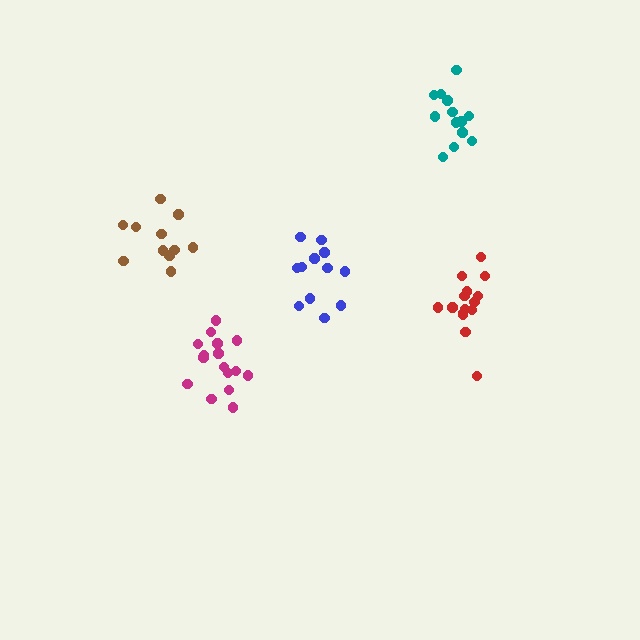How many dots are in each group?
Group 1: 12 dots, Group 2: 13 dots, Group 3: 15 dots, Group 4: 11 dots, Group 5: 16 dots (67 total).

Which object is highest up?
The teal cluster is topmost.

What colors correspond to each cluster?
The clusters are colored: blue, teal, red, brown, magenta.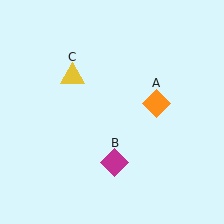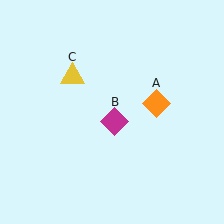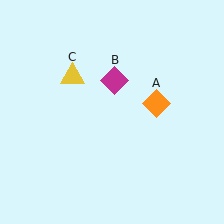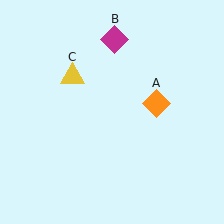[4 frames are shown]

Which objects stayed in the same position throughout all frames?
Orange diamond (object A) and yellow triangle (object C) remained stationary.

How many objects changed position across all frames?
1 object changed position: magenta diamond (object B).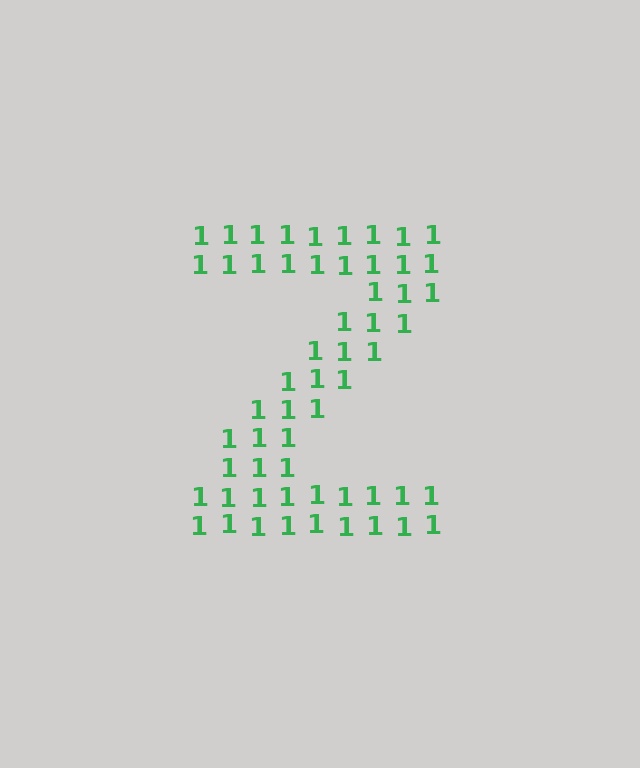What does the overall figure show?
The overall figure shows the letter Z.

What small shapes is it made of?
It is made of small digit 1's.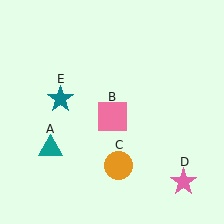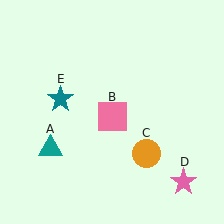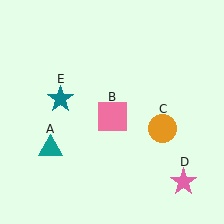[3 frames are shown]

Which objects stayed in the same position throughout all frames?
Teal triangle (object A) and pink square (object B) and pink star (object D) and teal star (object E) remained stationary.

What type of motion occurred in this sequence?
The orange circle (object C) rotated counterclockwise around the center of the scene.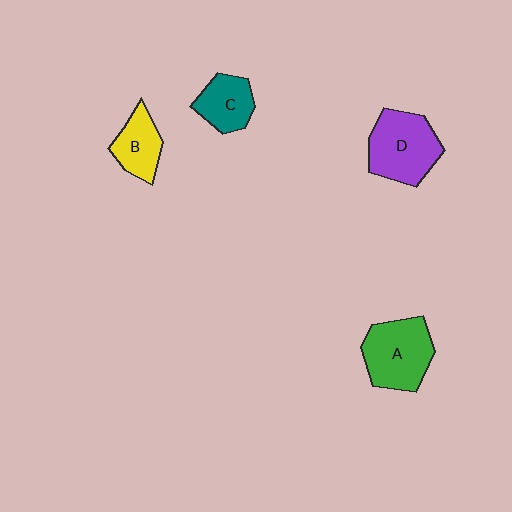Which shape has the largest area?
Shape D (purple).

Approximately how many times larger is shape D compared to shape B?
Approximately 1.6 times.